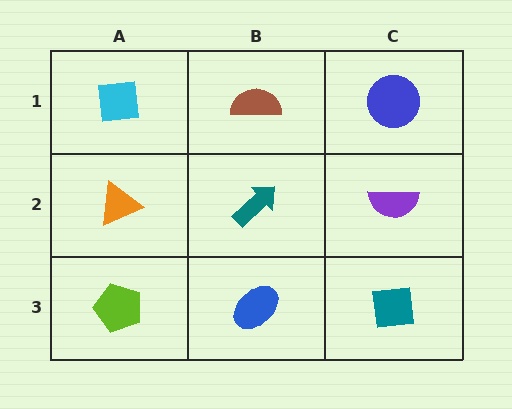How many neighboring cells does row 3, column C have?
2.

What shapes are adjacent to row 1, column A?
An orange triangle (row 2, column A), a brown semicircle (row 1, column B).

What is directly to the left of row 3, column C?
A blue ellipse.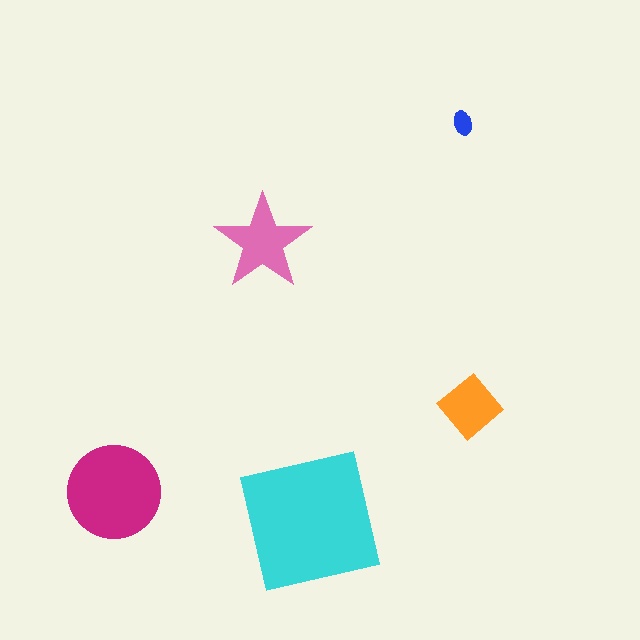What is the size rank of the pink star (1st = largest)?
3rd.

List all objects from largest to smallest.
The cyan square, the magenta circle, the pink star, the orange diamond, the blue ellipse.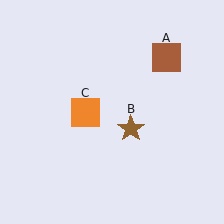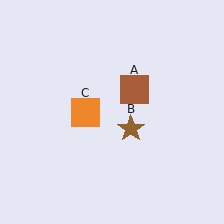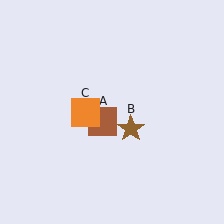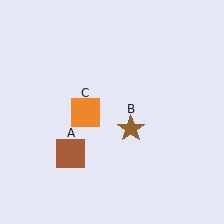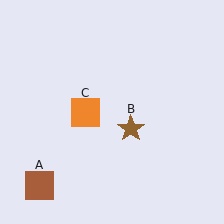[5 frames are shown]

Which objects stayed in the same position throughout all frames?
Brown star (object B) and orange square (object C) remained stationary.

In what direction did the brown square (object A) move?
The brown square (object A) moved down and to the left.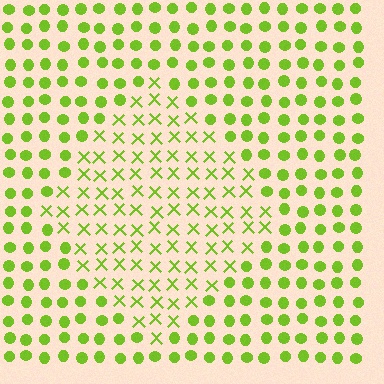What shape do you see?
I see a diamond.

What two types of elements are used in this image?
The image uses X marks inside the diamond region and circles outside it.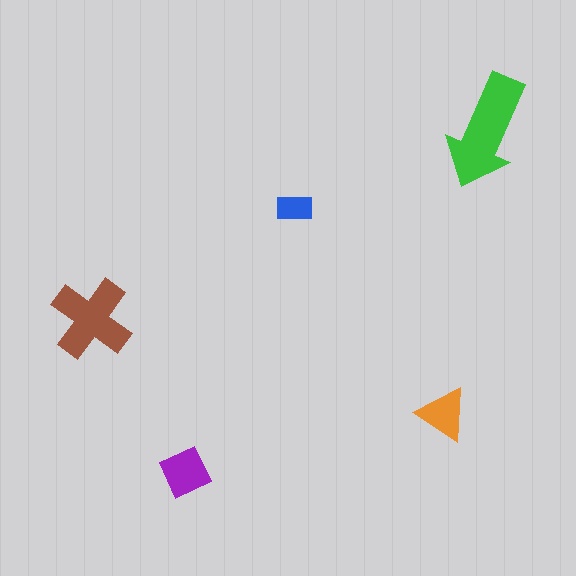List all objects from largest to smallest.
The green arrow, the brown cross, the purple diamond, the orange triangle, the blue rectangle.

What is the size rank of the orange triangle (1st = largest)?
4th.